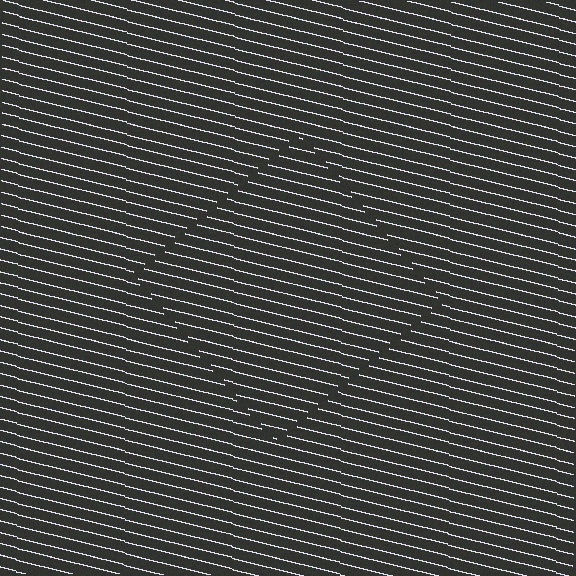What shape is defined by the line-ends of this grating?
An illusory square. The interior of the shape contains the same grating, shifted by half a period — the contour is defined by the phase discontinuity where line-ends from the inner and outer gratings abut.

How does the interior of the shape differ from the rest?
The interior of the shape contains the same grating, shifted by half a period — the contour is defined by the phase discontinuity where line-ends from the inner and outer gratings abut.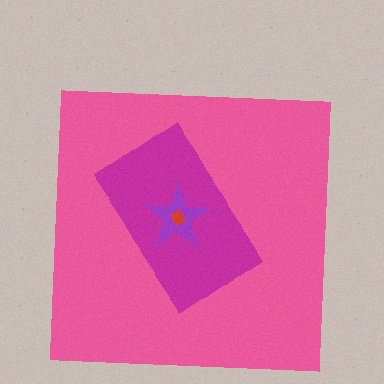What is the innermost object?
The red diamond.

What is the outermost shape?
The pink square.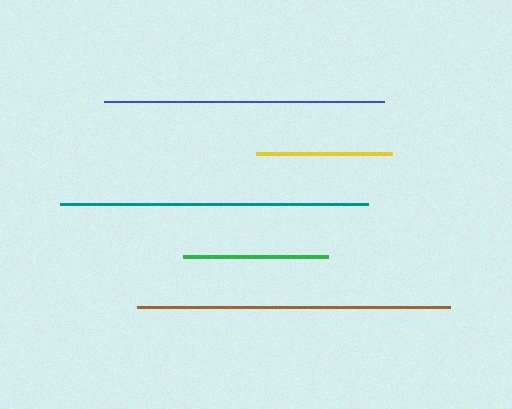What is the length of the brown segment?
The brown segment is approximately 314 pixels long.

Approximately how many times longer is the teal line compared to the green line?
The teal line is approximately 2.1 times the length of the green line.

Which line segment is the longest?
The brown line is the longest at approximately 314 pixels.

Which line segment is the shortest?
The yellow line is the shortest at approximately 136 pixels.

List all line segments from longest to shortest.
From longest to shortest: brown, teal, blue, green, yellow.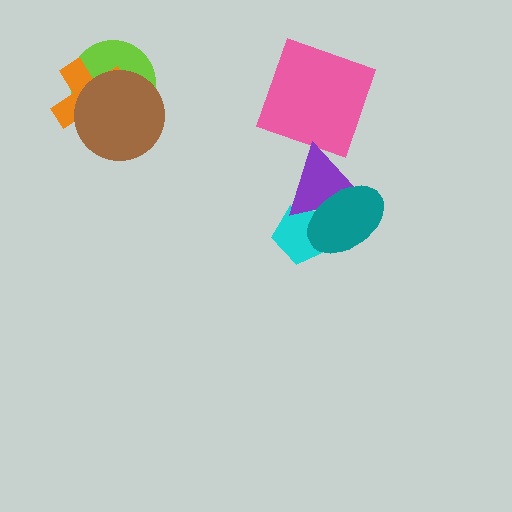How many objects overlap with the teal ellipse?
2 objects overlap with the teal ellipse.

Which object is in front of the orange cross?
The brown circle is in front of the orange cross.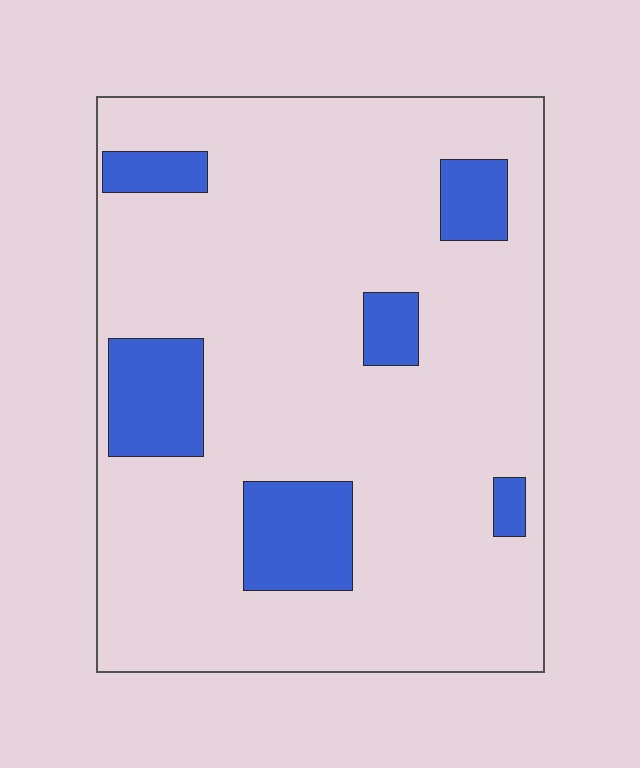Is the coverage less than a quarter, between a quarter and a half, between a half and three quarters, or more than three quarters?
Less than a quarter.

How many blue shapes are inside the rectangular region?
6.